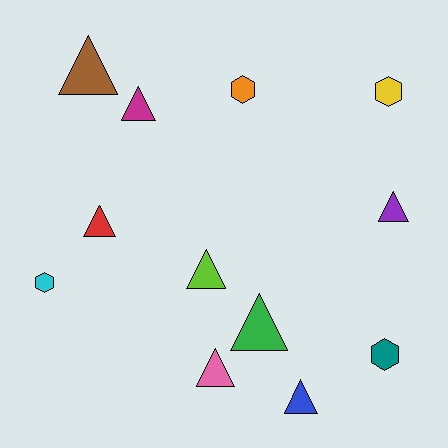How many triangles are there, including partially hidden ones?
There are 8 triangles.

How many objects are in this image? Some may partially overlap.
There are 12 objects.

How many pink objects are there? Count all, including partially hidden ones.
There is 1 pink object.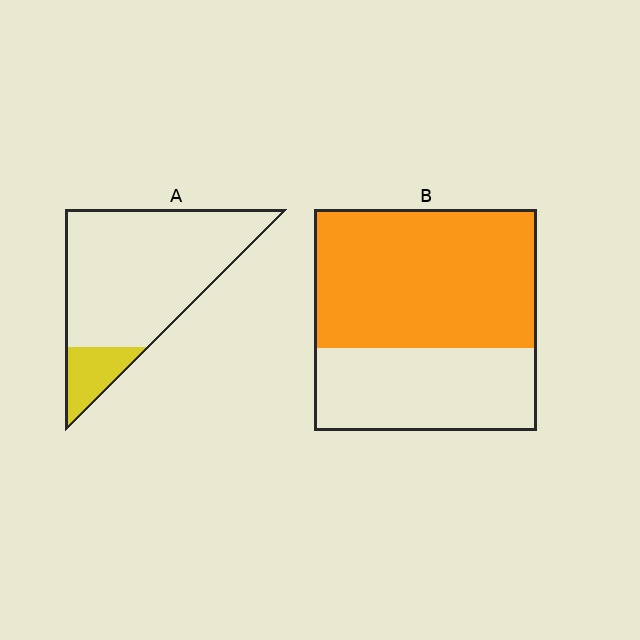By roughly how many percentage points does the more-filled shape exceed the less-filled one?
By roughly 50 percentage points (B over A).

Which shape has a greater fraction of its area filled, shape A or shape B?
Shape B.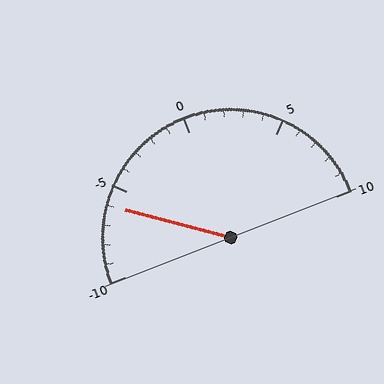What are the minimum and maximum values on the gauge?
The gauge ranges from -10 to 10.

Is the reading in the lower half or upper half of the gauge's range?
The reading is in the lower half of the range (-10 to 10).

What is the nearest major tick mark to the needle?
The nearest major tick mark is -5.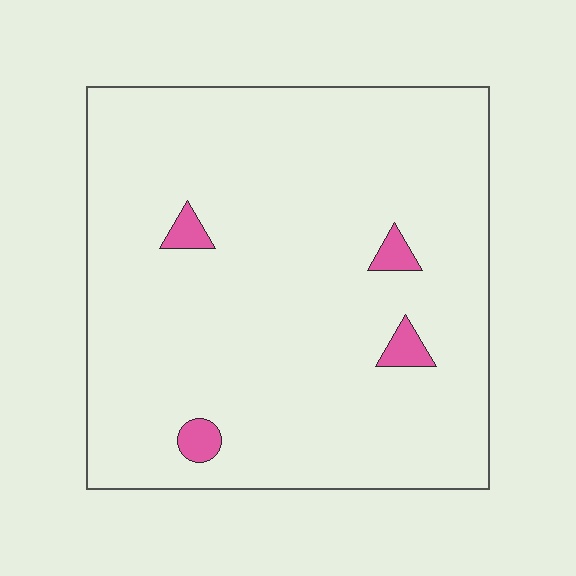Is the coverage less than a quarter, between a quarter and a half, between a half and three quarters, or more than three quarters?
Less than a quarter.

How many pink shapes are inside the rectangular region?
4.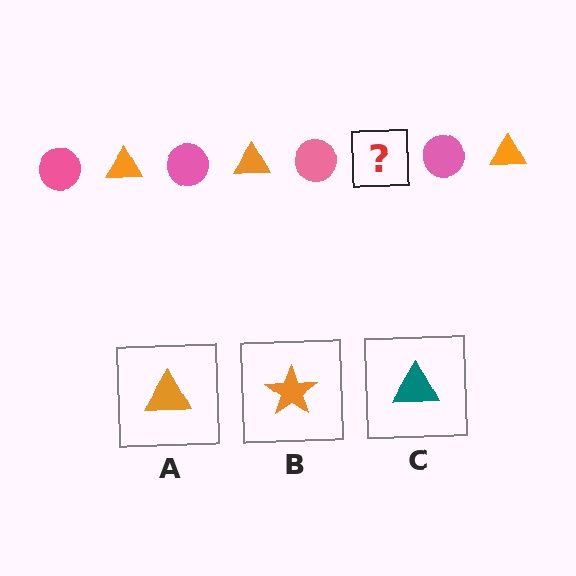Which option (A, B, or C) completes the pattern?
A.